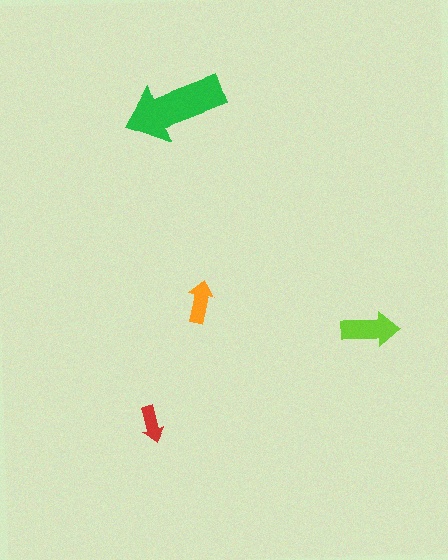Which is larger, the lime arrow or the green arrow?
The green one.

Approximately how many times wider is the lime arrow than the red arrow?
About 1.5 times wider.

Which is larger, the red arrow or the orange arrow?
The orange one.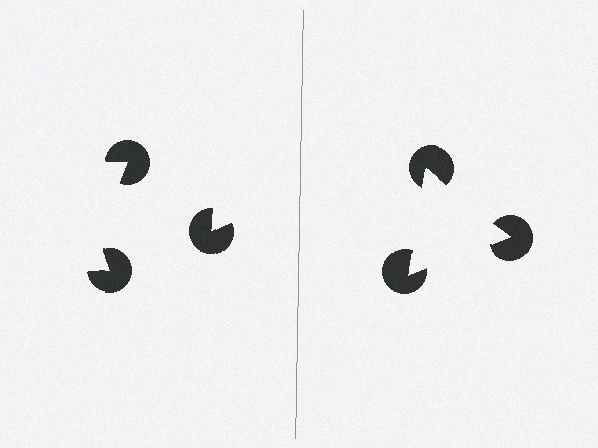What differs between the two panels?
The pac-man discs are positioned identically on both sides; only the wedge orientations differ. On the right they align to a triangle; on the left they are misaligned.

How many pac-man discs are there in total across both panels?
6 — 3 on each side.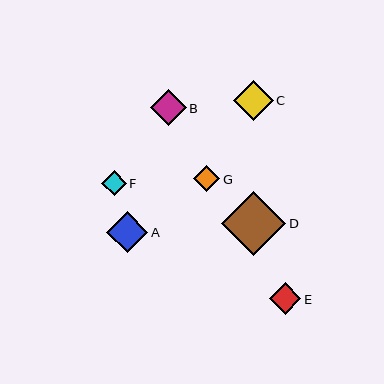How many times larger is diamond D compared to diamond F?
Diamond D is approximately 2.6 times the size of diamond F.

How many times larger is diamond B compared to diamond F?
Diamond B is approximately 1.5 times the size of diamond F.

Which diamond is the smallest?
Diamond F is the smallest with a size of approximately 25 pixels.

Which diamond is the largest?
Diamond D is the largest with a size of approximately 64 pixels.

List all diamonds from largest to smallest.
From largest to smallest: D, A, C, B, E, G, F.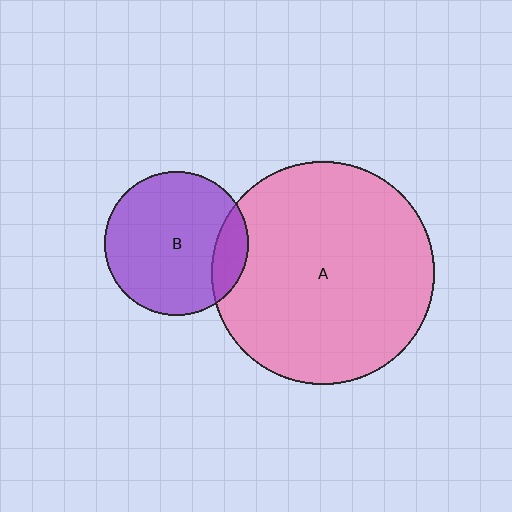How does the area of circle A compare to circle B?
Approximately 2.4 times.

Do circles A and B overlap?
Yes.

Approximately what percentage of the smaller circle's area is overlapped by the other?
Approximately 15%.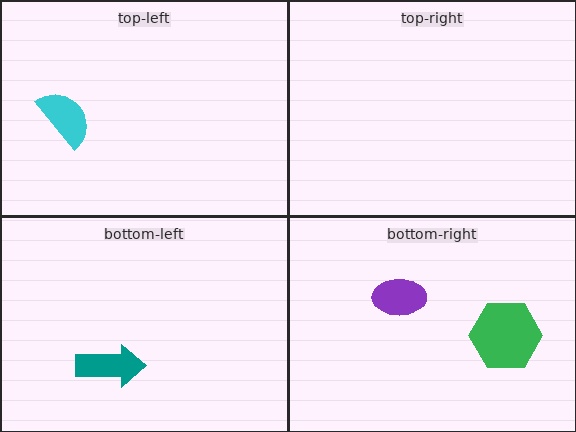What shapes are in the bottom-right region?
The purple ellipse, the green hexagon.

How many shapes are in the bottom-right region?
2.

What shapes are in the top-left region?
The cyan semicircle.